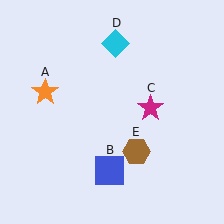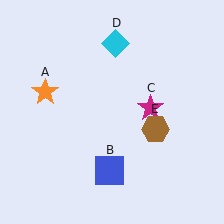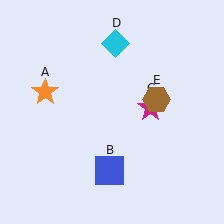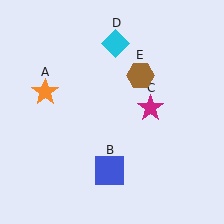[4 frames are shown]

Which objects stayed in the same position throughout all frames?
Orange star (object A) and blue square (object B) and magenta star (object C) and cyan diamond (object D) remained stationary.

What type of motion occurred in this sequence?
The brown hexagon (object E) rotated counterclockwise around the center of the scene.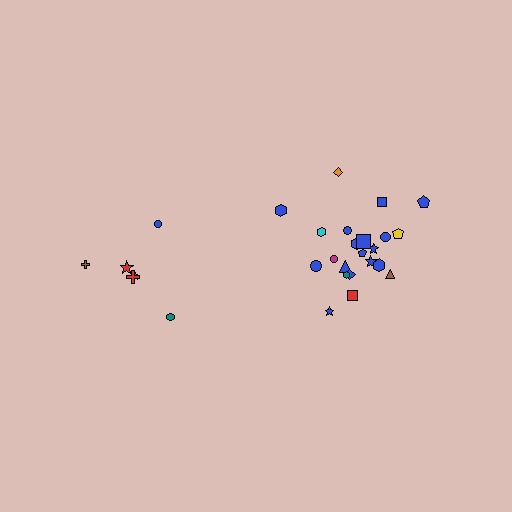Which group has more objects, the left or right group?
The right group.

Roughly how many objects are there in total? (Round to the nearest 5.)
Roughly 30 objects in total.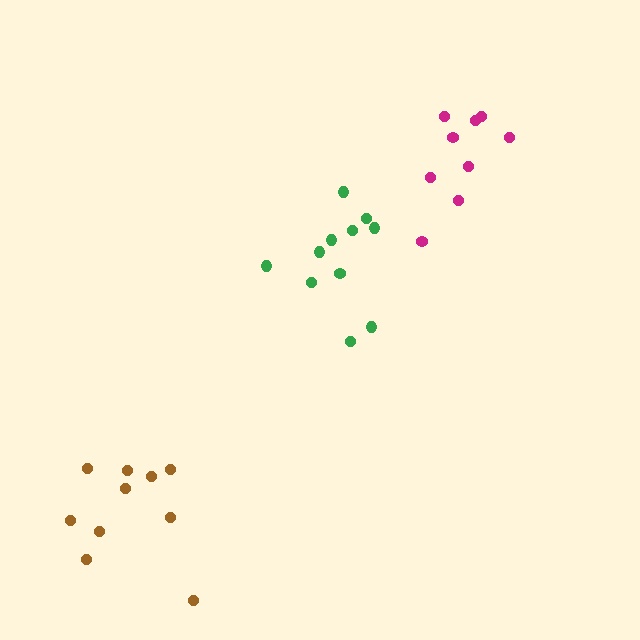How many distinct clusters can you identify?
There are 3 distinct clusters.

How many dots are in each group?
Group 1: 11 dots, Group 2: 10 dots, Group 3: 9 dots (30 total).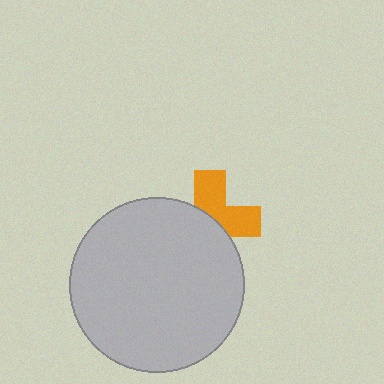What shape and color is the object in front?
The object in front is a light gray circle.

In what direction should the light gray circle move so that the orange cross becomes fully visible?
The light gray circle should move toward the lower-left. That is the shortest direction to clear the overlap and leave the orange cross fully visible.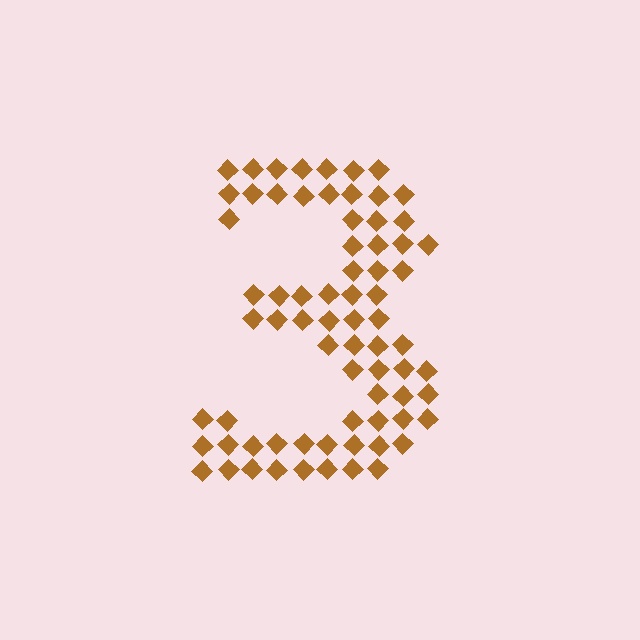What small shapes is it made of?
It is made of small diamonds.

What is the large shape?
The large shape is the digit 3.